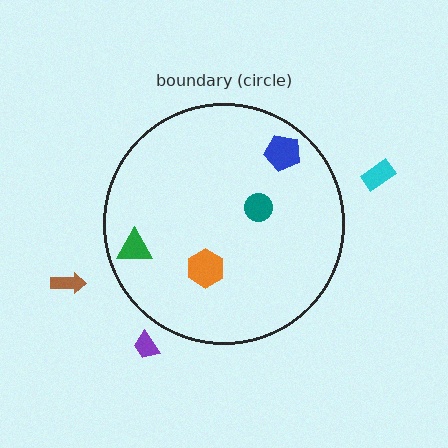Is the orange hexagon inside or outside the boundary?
Inside.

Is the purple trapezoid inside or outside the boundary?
Outside.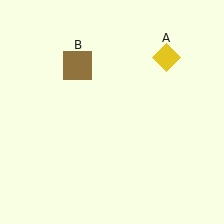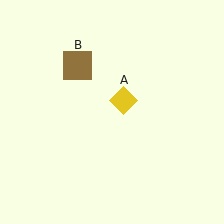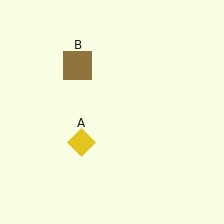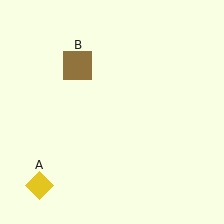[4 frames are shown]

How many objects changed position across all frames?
1 object changed position: yellow diamond (object A).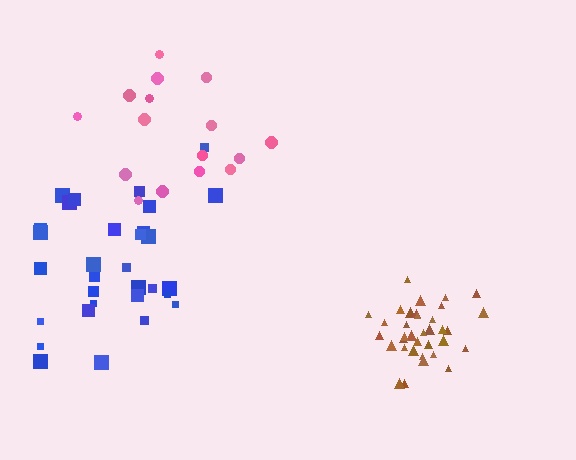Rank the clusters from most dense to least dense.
brown, blue, pink.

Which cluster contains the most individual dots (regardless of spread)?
Brown (35).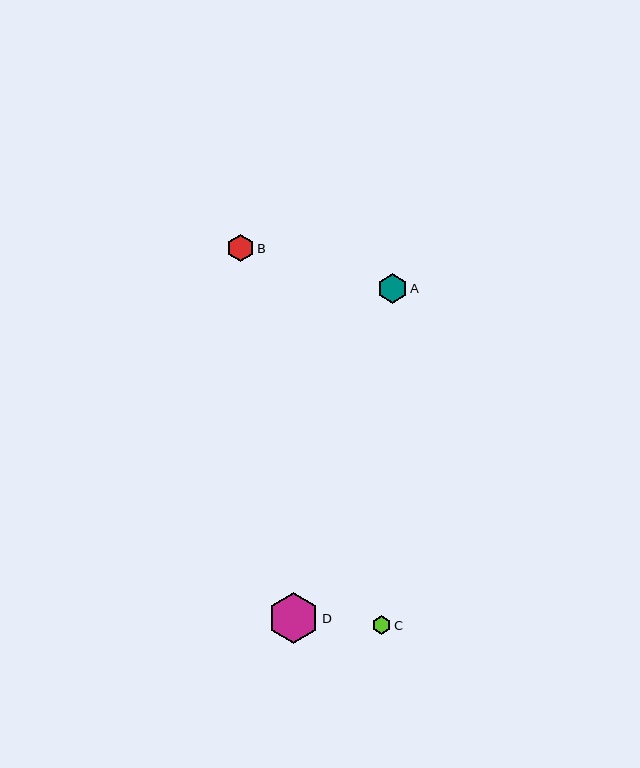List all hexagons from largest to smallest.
From largest to smallest: D, A, B, C.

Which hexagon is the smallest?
Hexagon C is the smallest with a size of approximately 20 pixels.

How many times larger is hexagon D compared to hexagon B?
Hexagon D is approximately 1.9 times the size of hexagon B.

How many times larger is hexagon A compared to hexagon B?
Hexagon A is approximately 1.1 times the size of hexagon B.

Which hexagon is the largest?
Hexagon D is the largest with a size of approximately 51 pixels.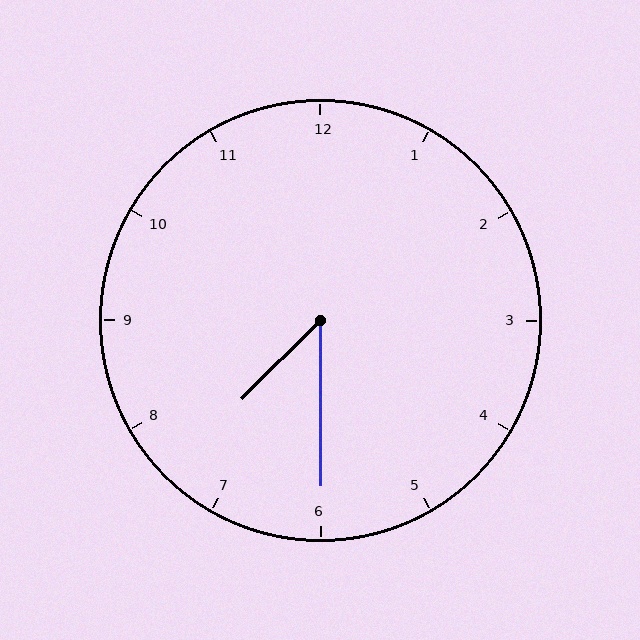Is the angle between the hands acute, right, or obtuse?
It is acute.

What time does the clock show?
7:30.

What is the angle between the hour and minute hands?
Approximately 45 degrees.